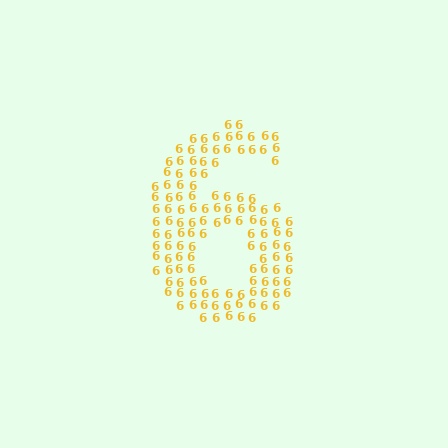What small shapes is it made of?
It is made of small digit 6's.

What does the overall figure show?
The overall figure shows the digit 6.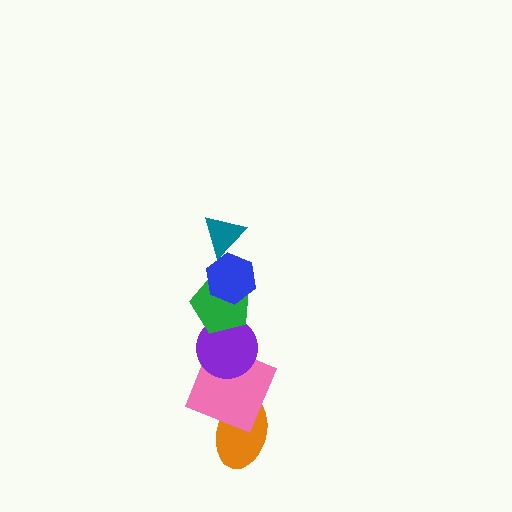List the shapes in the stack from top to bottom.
From top to bottom: the teal triangle, the blue hexagon, the green pentagon, the purple circle, the pink square, the orange ellipse.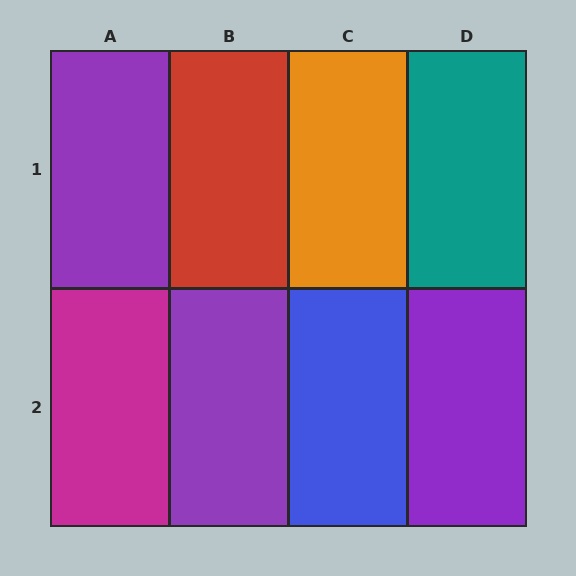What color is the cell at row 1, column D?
Teal.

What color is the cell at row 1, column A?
Purple.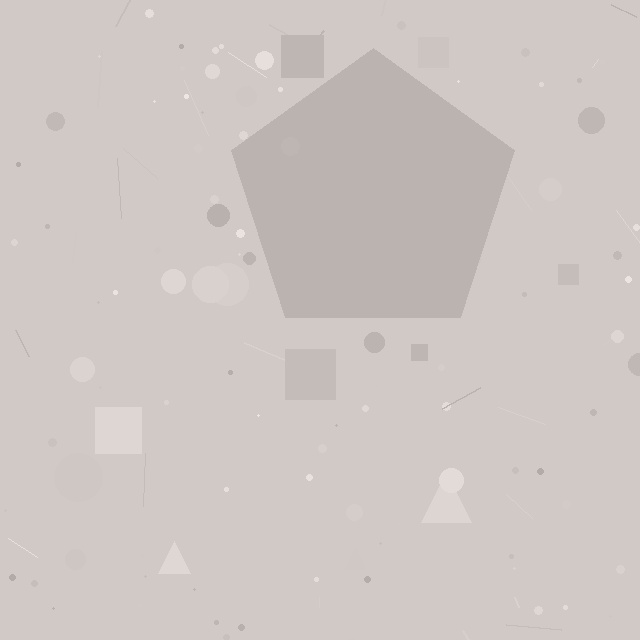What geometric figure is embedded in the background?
A pentagon is embedded in the background.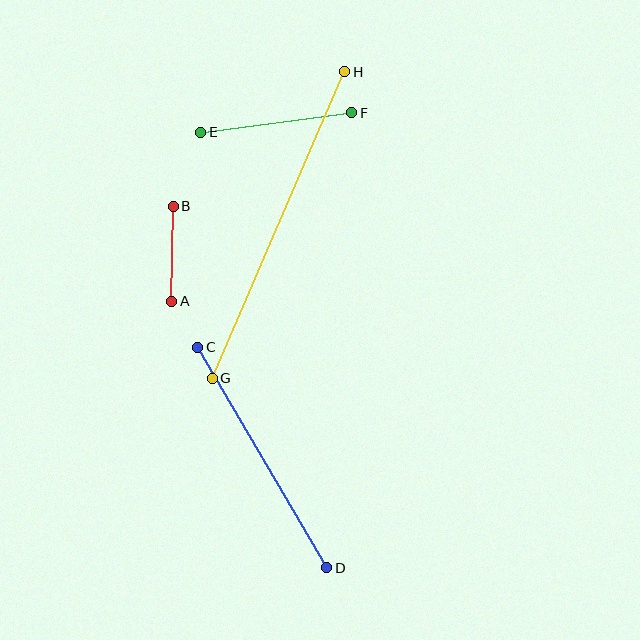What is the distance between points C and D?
The distance is approximately 255 pixels.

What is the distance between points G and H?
The distance is approximately 334 pixels.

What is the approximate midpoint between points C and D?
The midpoint is at approximately (262, 458) pixels.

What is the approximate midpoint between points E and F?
The midpoint is at approximately (276, 123) pixels.